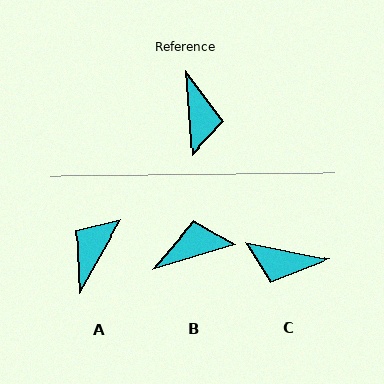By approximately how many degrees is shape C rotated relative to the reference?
Approximately 106 degrees clockwise.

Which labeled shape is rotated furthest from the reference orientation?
A, about 147 degrees away.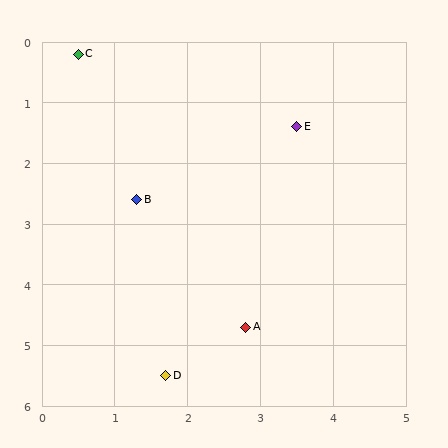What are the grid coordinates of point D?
Point D is at approximately (1.7, 5.5).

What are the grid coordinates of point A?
Point A is at approximately (2.8, 4.7).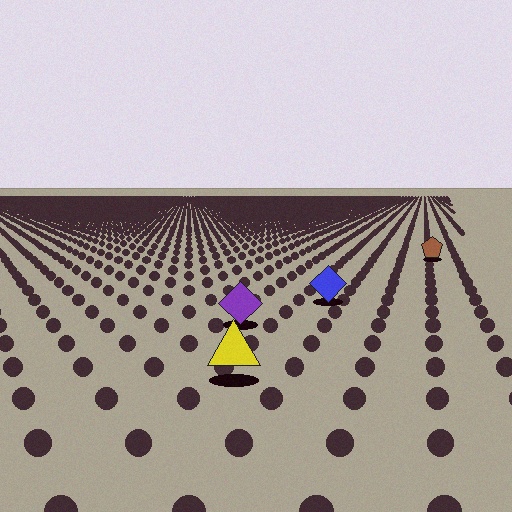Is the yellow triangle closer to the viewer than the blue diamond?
Yes. The yellow triangle is closer — you can tell from the texture gradient: the ground texture is coarser near it.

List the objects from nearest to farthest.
From nearest to farthest: the yellow triangle, the purple diamond, the blue diamond, the brown pentagon.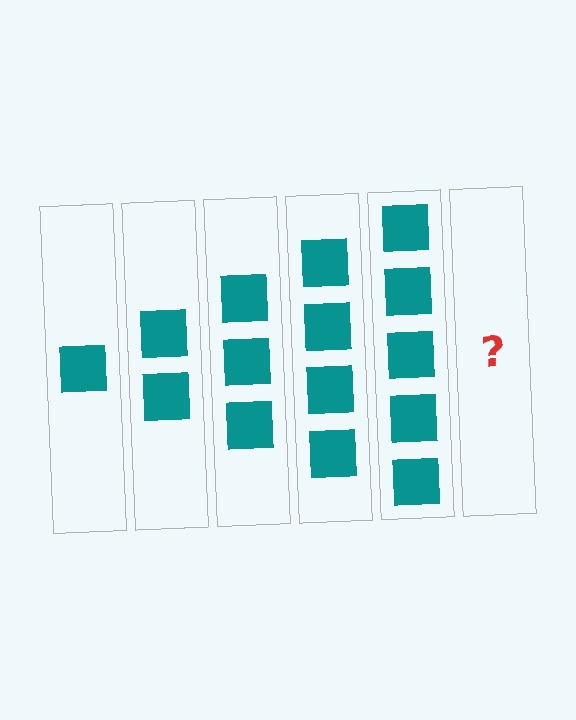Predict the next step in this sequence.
The next step is 6 squares.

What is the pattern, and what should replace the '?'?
The pattern is that each step adds one more square. The '?' should be 6 squares.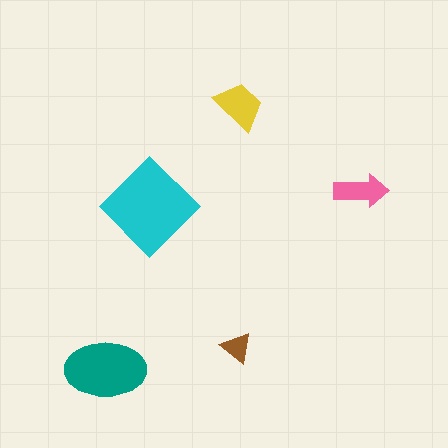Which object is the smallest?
The brown triangle.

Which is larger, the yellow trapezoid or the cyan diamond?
The cyan diamond.